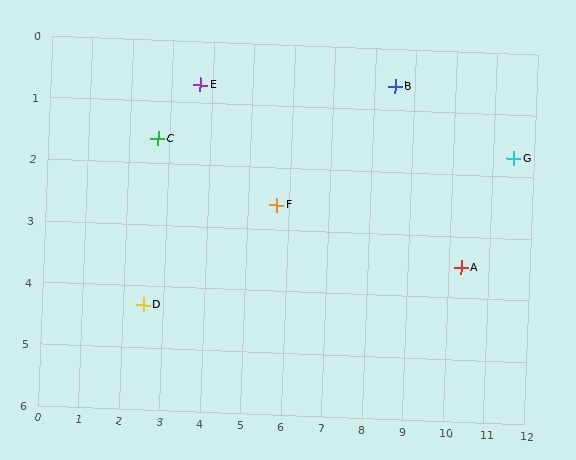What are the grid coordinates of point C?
Point C is at approximately (2.7, 1.6).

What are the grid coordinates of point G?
Point G is at approximately (11.5, 1.7).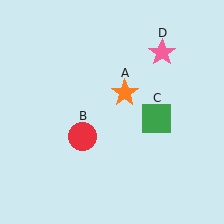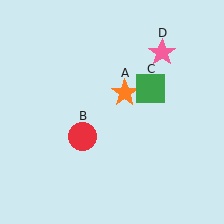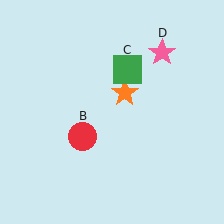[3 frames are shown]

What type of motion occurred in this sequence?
The green square (object C) rotated counterclockwise around the center of the scene.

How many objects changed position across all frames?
1 object changed position: green square (object C).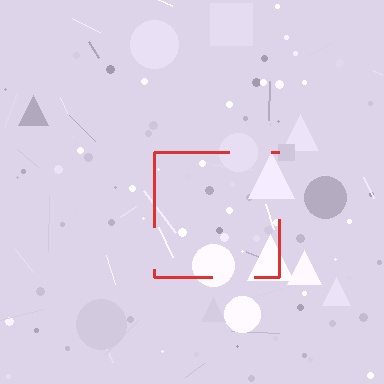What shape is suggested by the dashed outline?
The dashed outline suggests a square.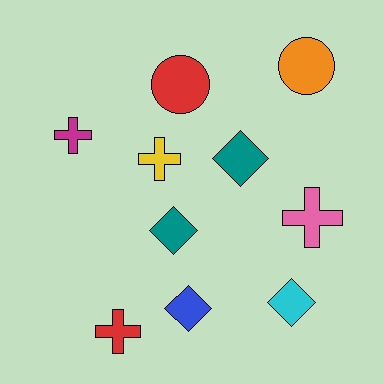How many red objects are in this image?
There are 2 red objects.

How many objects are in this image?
There are 10 objects.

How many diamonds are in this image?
There are 4 diamonds.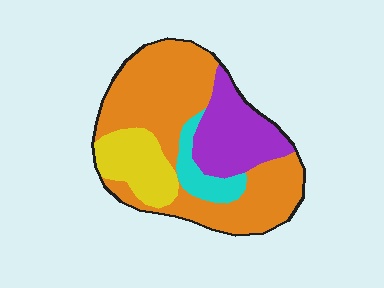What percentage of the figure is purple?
Purple covers roughly 20% of the figure.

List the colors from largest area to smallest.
From largest to smallest: orange, purple, yellow, cyan.